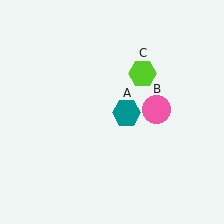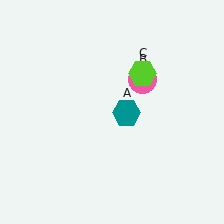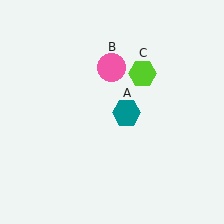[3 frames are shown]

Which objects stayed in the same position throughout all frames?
Teal hexagon (object A) and lime hexagon (object C) remained stationary.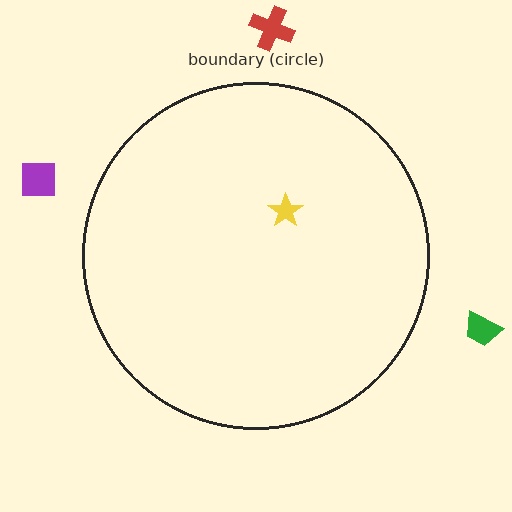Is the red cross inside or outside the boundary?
Outside.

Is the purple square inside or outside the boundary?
Outside.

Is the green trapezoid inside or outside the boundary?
Outside.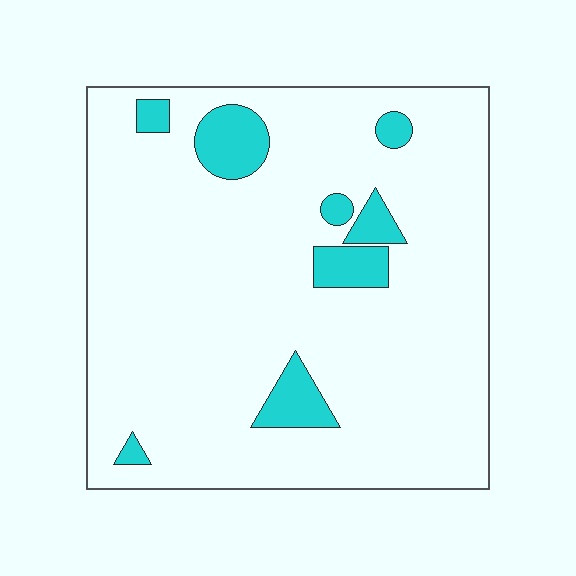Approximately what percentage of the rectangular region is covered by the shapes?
Approximately 10%.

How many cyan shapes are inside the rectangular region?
8.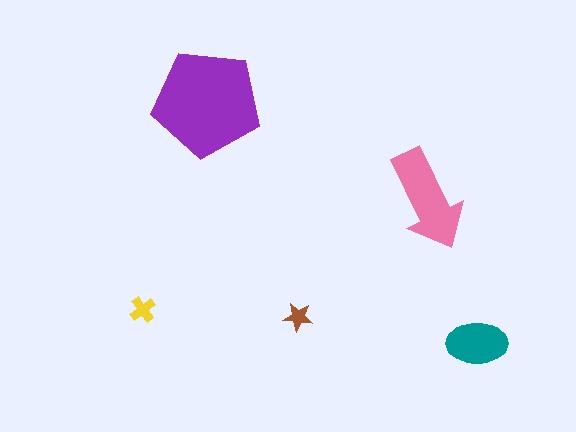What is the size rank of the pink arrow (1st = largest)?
2nd.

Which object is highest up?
The purple pentagon is topmost.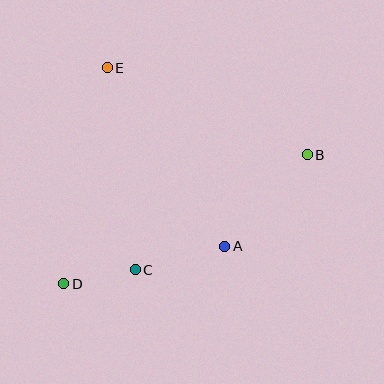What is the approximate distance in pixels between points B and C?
The distance between B and C is approximately 207 pixels.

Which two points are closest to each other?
Points C and D are closest to each other.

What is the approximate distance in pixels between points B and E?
The distance between B and E is approximately 218 pixels.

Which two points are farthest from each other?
Points B and D are farthest from each other.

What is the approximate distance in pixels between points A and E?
The distance between A and E is approximately 213 pixels.